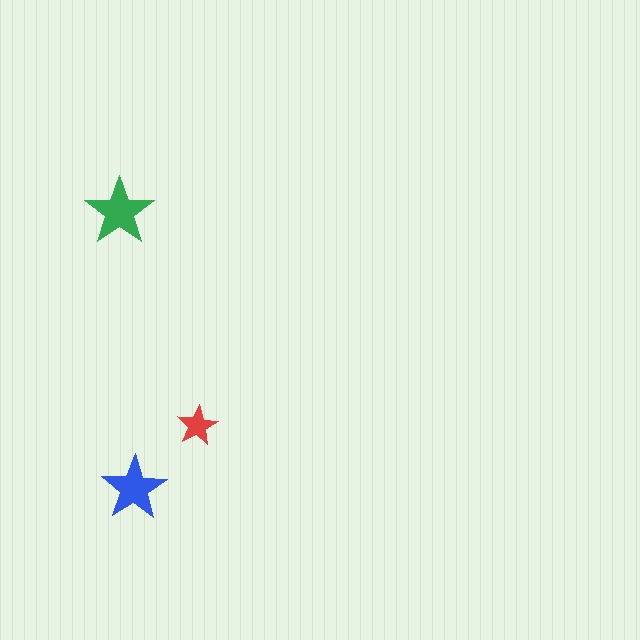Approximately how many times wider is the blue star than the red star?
About 1.5 times wider.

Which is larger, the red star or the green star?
The green one.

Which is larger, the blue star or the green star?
The green one.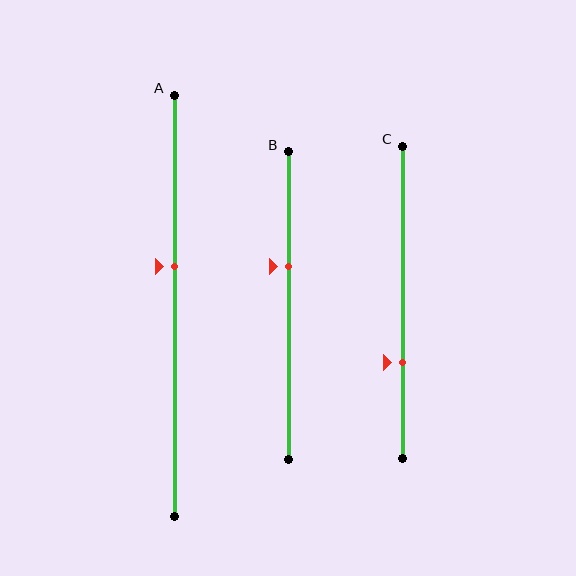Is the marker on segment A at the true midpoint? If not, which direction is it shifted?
No, the marker on segment A is shifted upward by about 9% of the segment length.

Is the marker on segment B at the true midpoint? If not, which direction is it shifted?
No, the marker on segment B is shifted upward by about 13% of the segment length.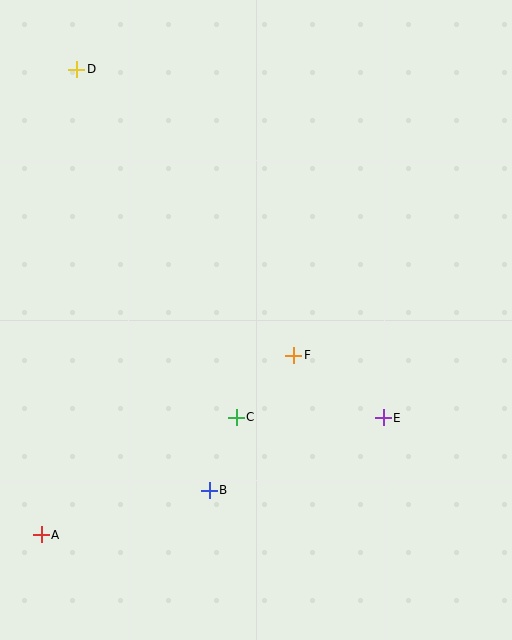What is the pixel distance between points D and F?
The distance between D and F is 359 pixels.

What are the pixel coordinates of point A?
Point A is at (41, 535).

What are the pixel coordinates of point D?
Point D is at (77, 69).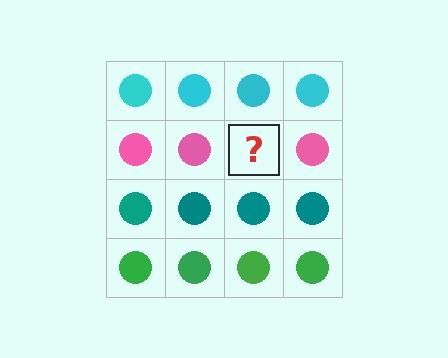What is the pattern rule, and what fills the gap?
The rule is that each row has a consistent color. The gap should be filled with a pink circle.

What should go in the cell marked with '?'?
The missing cell should contain a pink circle.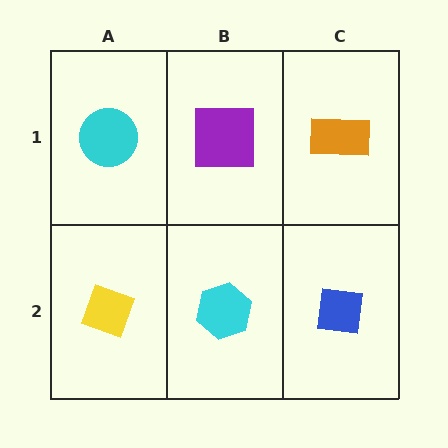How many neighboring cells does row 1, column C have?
2.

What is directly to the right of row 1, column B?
An orange rectangle.